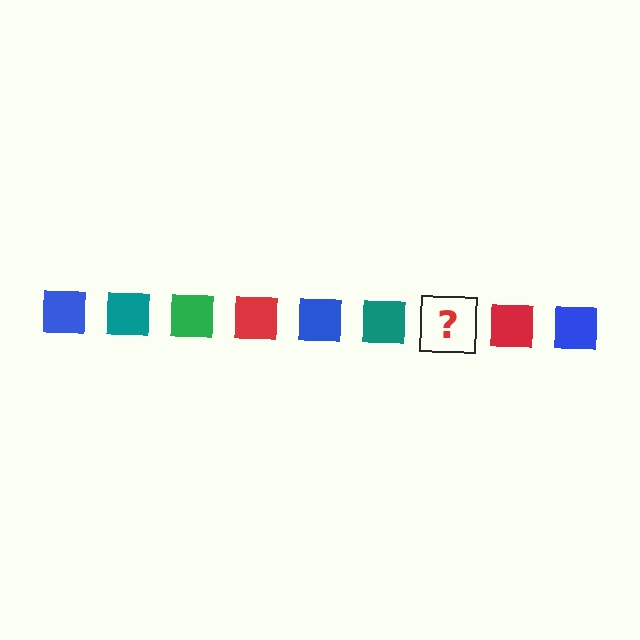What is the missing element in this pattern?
The missing element is a green square.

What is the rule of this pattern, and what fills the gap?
The rule is that the pattern cycles through blue, teal, green, red squares. The gap should be filled with a green square.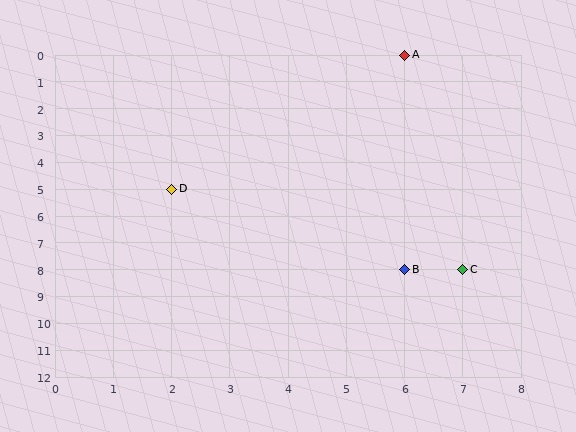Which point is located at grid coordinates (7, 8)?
Point C is at (7, 8).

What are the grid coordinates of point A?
Point A is at grid coordinates (6, 0).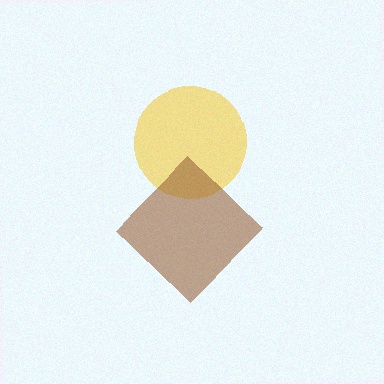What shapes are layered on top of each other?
The layered shapes are: a yellow circle, a brown diamond.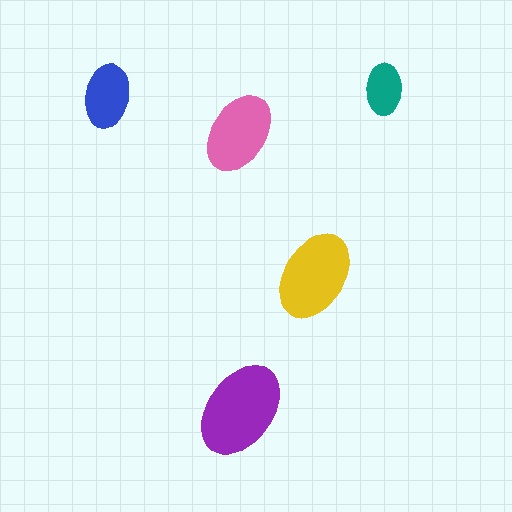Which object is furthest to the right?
The teal ellipse is rightmost.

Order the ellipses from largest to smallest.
the purple one, the yellow one, the pink one, the blue one, the teal one.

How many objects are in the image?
There are 5 objects in the image.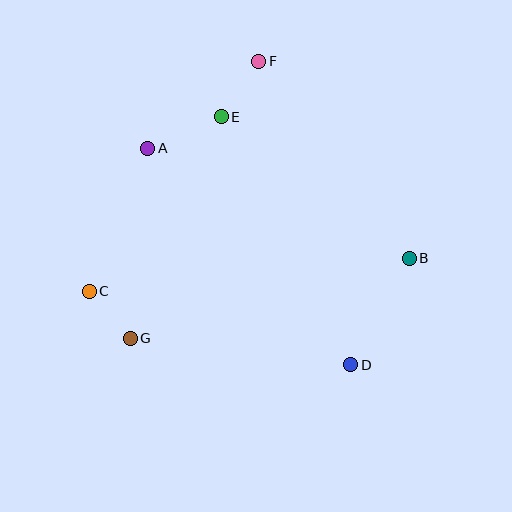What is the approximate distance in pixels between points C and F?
The distance between C and F is approximately 286 pixels.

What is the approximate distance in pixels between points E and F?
The distance between E and F is approximately 67 pixels.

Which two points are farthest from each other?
Points B and C are farthest from each other.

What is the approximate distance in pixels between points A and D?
The distance between A and D is approximately 297 pixels.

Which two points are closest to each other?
Points C and G are closest to each other.